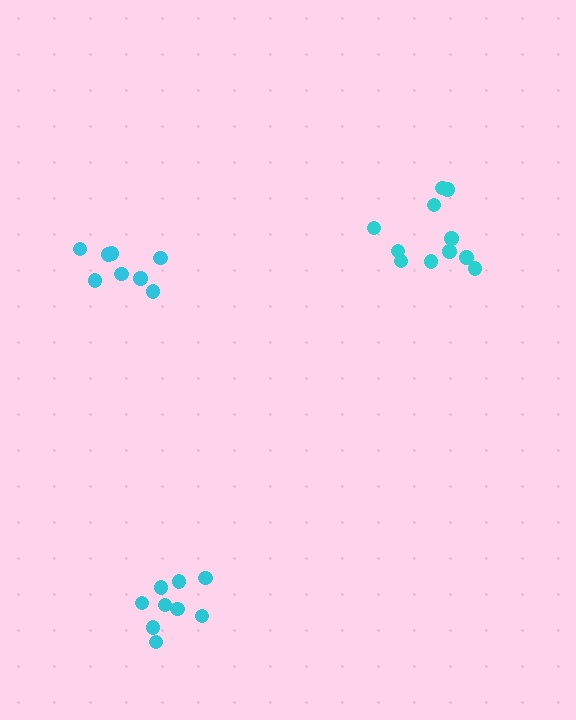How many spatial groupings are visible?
There are 3 spatial groupings.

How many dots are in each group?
Group 1: 8 dots, Group 2: 11 dots, Group 3: 9 dots (28 total).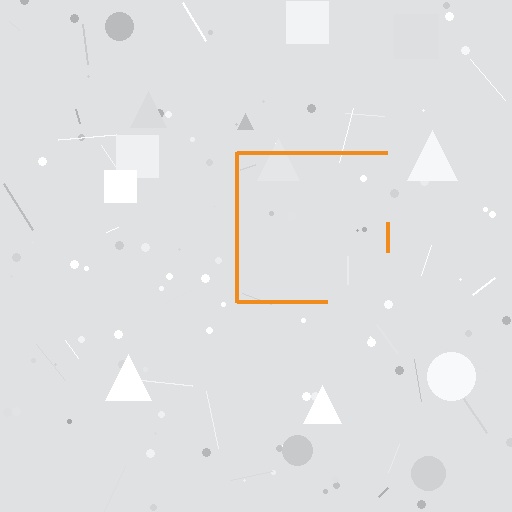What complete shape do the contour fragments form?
The contour fragments form a square.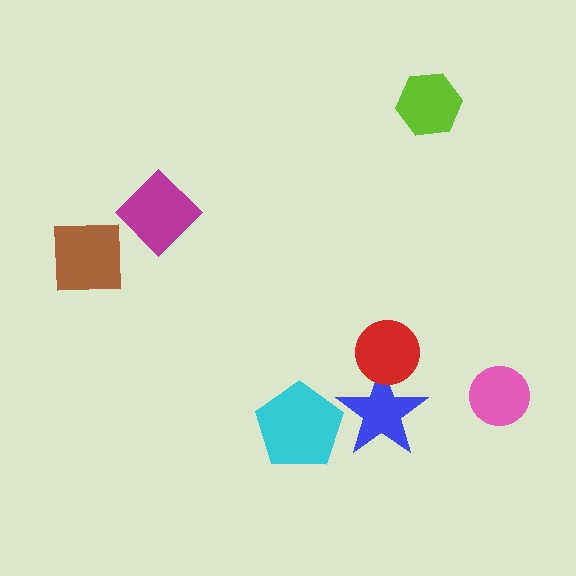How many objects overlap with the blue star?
2 objects overlap with the blue star.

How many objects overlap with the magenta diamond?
0 objects overlap with the magenta diamond.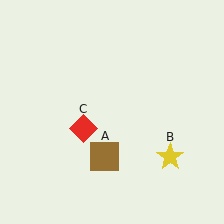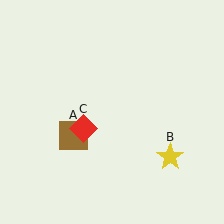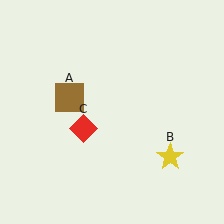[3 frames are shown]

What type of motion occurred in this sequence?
The brown square (object A) rotated clockwise around the center of the scene.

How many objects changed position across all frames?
1 object changed position: brown square (object A).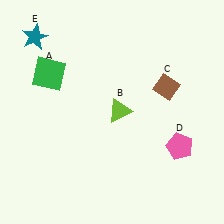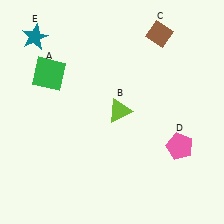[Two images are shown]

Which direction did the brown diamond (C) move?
The brown diamond (C) moved up.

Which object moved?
The brown diamond (C) moved up.